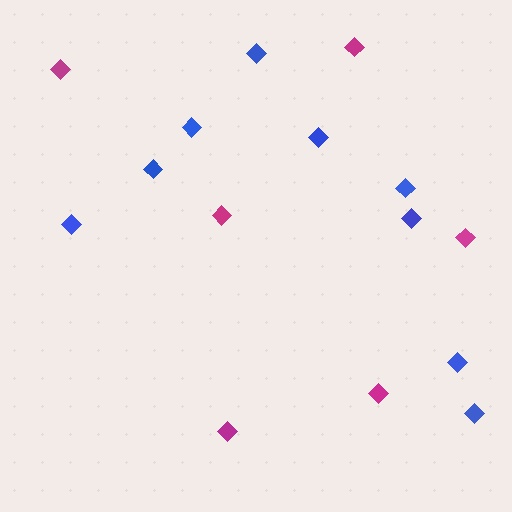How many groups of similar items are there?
There are 2 groups: one group of magenta diamonds (6) and one group of blue diamonds (9).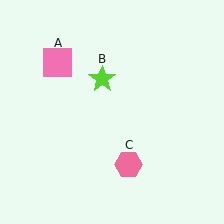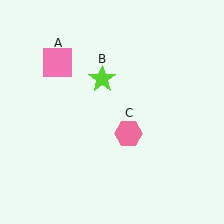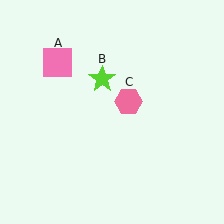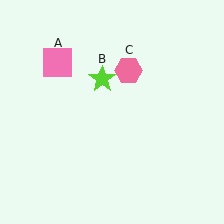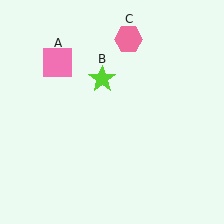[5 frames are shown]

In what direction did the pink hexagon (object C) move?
The pink hexagon (object C) moved up.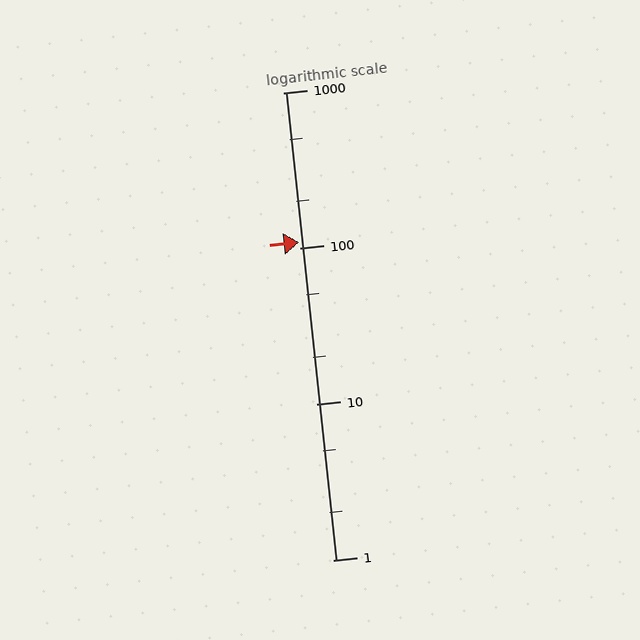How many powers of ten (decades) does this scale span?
The scale spans 3 decades, from 1 to 1000.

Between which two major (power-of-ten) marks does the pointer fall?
The pointer is between 100 and 1000.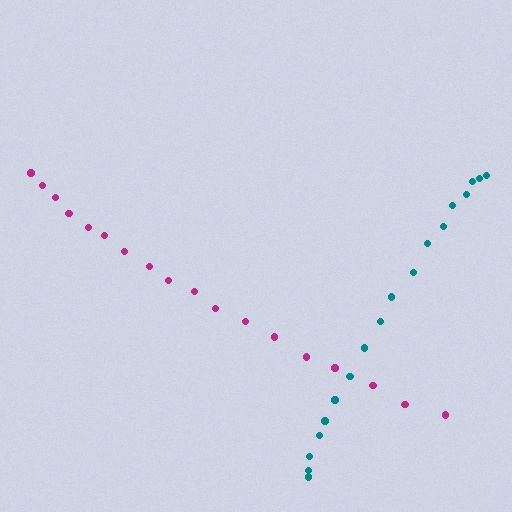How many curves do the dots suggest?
There are 2 distinct paths.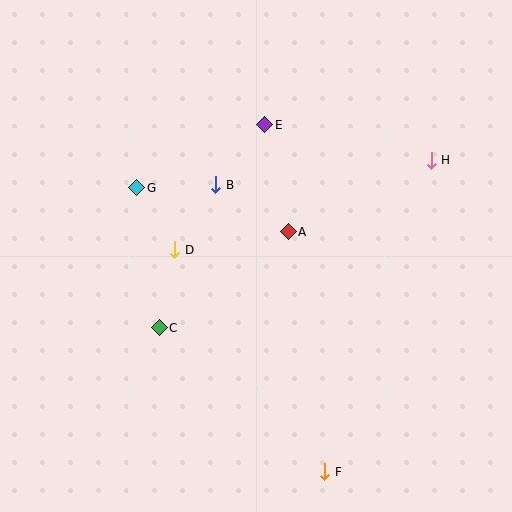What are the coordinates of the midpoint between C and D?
The midpoint between C and D is at (167, 289).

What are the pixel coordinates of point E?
Point E is at (265, 125).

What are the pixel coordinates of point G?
Point G is at (137, 188).